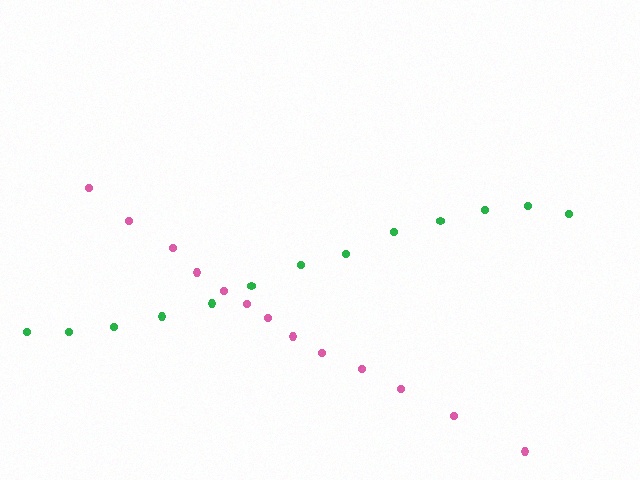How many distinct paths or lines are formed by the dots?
There are 2 distinct paths.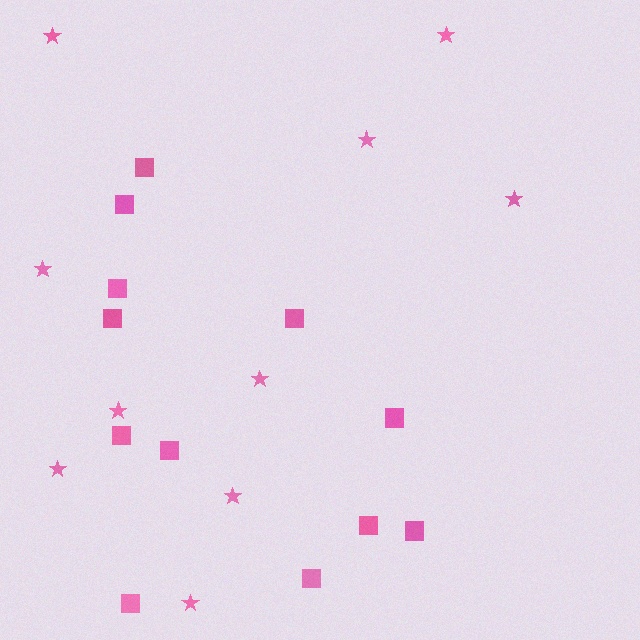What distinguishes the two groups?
There are 2 groups: one group of stars (10) and one group of squares (12).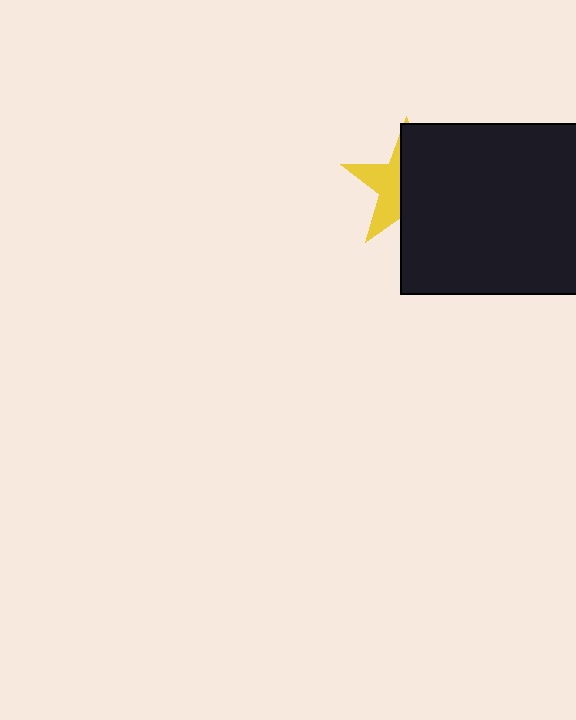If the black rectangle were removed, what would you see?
You would see the complete yellow star.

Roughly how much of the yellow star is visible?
A small part of it is visible (roughly 40%).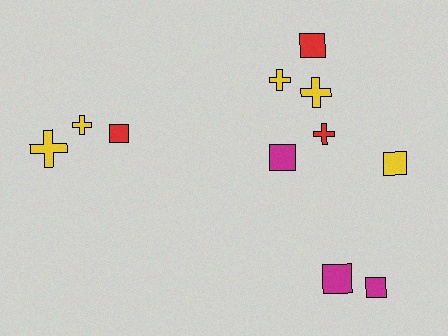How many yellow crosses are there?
There are 4 yellow crosses.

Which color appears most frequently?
Yellow, with 5 objects.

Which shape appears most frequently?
Square, with 6 objects.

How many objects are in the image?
There are 11 objects.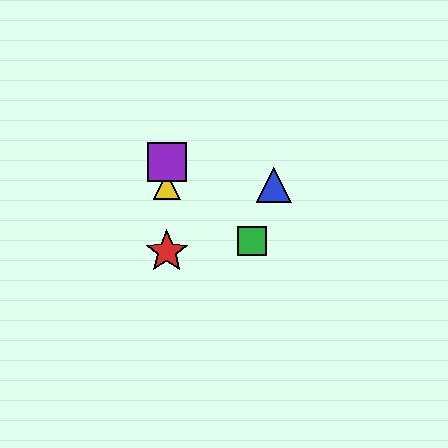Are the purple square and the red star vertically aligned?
Yes, both are at x≈167.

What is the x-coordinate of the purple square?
The purple square is at x≈167.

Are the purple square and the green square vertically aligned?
No, the purple square is at x≈167 and the green square is at x≈252.